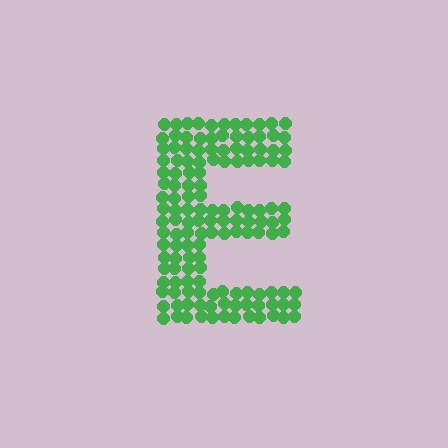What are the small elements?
The small elements are circles.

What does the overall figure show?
The overall figure shows the letter E.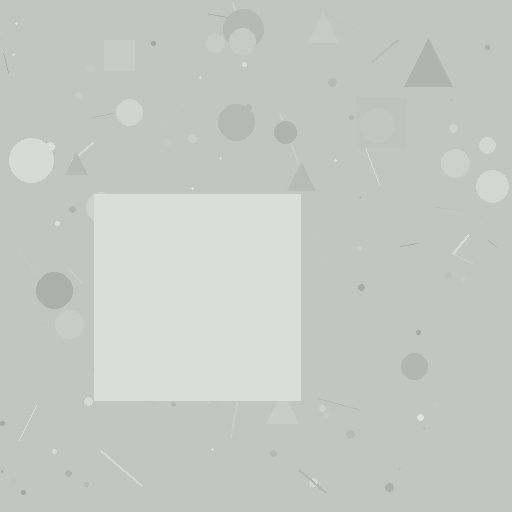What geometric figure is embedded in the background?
A square is embedded in the background.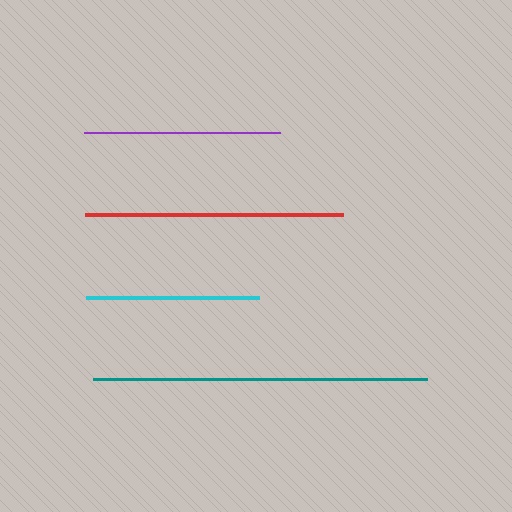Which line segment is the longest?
The teal line is the longest at approximately 333 pixels.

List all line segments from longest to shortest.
From longest to shortest: teal, red, purple, cyan.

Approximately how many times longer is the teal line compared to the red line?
The teal line is approximately 1.3 times the length of the red line.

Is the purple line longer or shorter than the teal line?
The teal line is longer than the purple line.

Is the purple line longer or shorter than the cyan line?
The purple line is longer than the cyan line.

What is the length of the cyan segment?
The cyan segment is approximately 173 pixels long.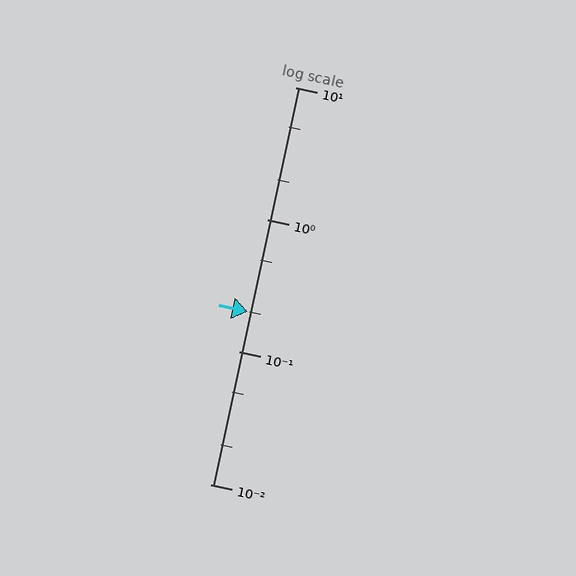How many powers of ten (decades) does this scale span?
The scale spans 3 decades, from 0.01 to 10.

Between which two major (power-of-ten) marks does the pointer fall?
The pointer is between 0.1 and 1.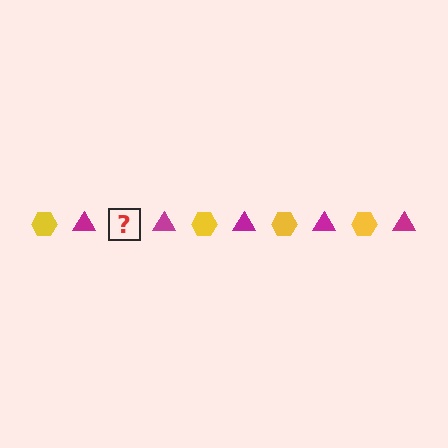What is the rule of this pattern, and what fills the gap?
The rule is that the pattern alternates between yellow hexagon and magenta triangle. The gap should be filled with a yellow hexagon.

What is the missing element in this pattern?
The missing element is a yellow hexagon.